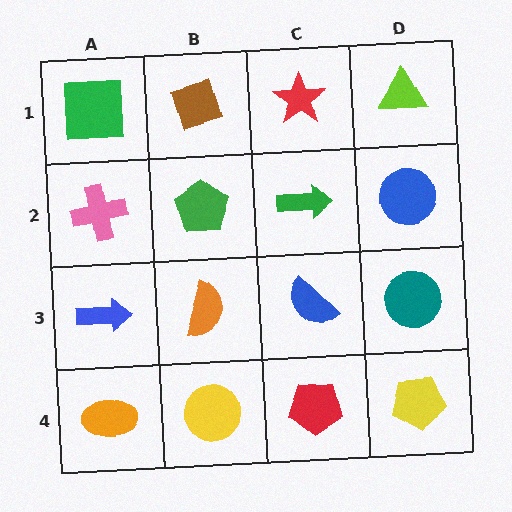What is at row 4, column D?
A yellow pentagon.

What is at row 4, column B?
A yellow circle.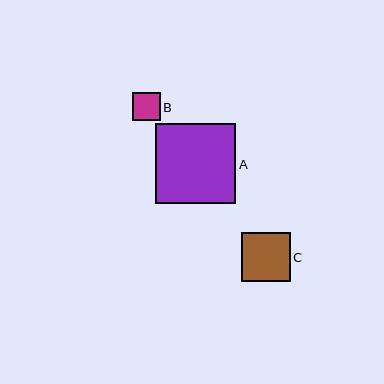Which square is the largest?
Square A is the largest with a size of approximately 80 pixels.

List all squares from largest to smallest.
From largest to smallest: A, C, B.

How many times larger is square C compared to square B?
Square C is approximately 1.8 times the size of square B.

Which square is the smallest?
Square B is the smallest with a size of approximately 28 pixels.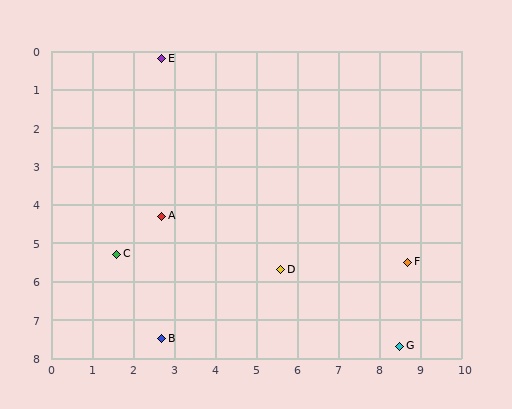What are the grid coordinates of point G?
Point G is at approximately (8.5, 7.7).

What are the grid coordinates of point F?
Point F is at approximately (8.7, 5.5).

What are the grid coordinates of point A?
Point A is at approximately (2.7, 4.3).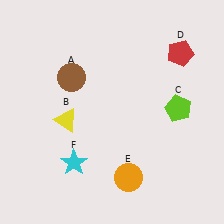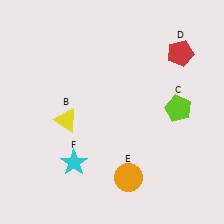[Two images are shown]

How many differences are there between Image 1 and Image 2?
There is 1 difference between the two images.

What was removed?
The brown circle (A) was removed in Image 2.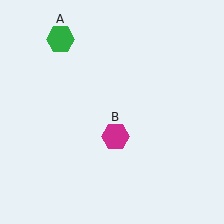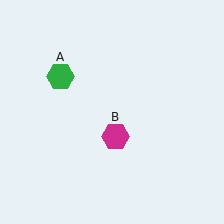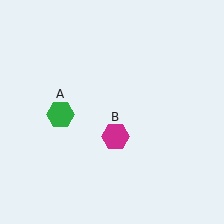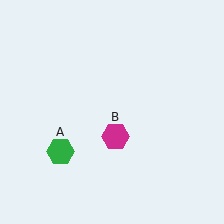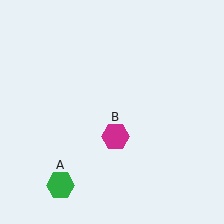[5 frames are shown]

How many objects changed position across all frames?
1 object changed position: green hexagon (object A).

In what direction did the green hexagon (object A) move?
The green hexagon (object A) moved down.